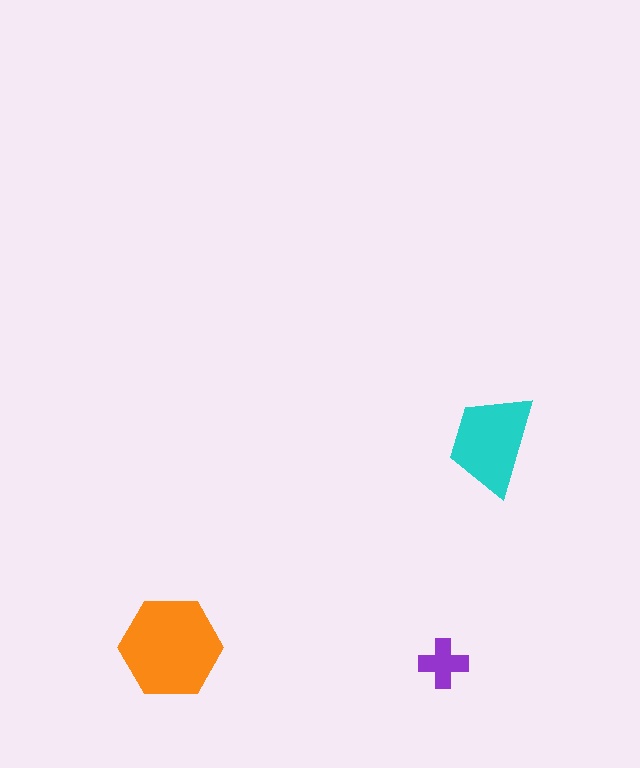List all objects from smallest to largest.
The purple cross, the cyan trapezoid, the orange hexagon.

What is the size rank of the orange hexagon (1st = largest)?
1st.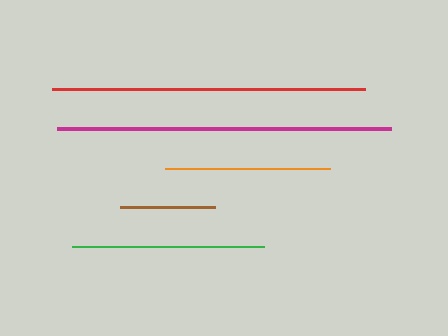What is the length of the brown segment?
The brown segment is approximately 95 pixels long.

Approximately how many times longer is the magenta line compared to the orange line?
The magenta line is approximately 2.0 times the length of the orange line.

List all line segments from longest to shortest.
From longest to shortest: magenta, red, green, orange, brown.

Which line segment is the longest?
The magenta line is the longest at approximately 334 pixels.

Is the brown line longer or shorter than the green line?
The green line is longer than the brown line.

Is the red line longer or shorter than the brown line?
The red line is longer than the brown line.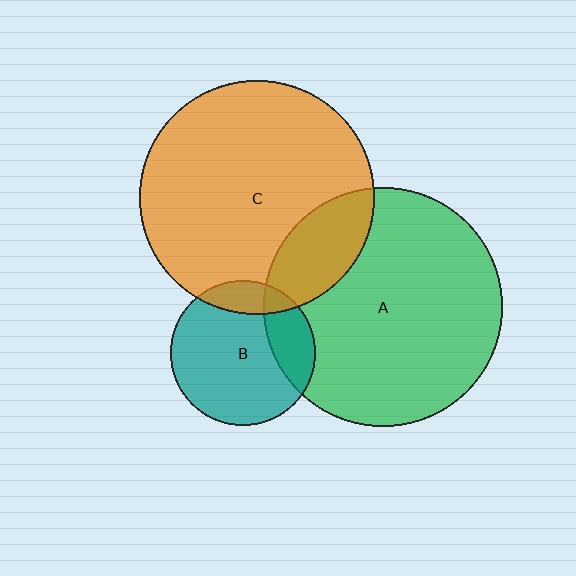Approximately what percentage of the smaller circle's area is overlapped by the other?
Approximately 15%.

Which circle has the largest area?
Circle A (green).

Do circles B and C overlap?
Yes.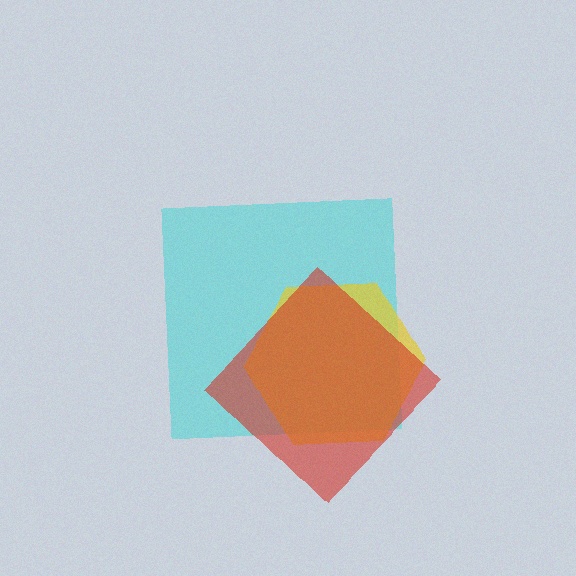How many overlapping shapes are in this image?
There are 3 overlapping shapes in the image.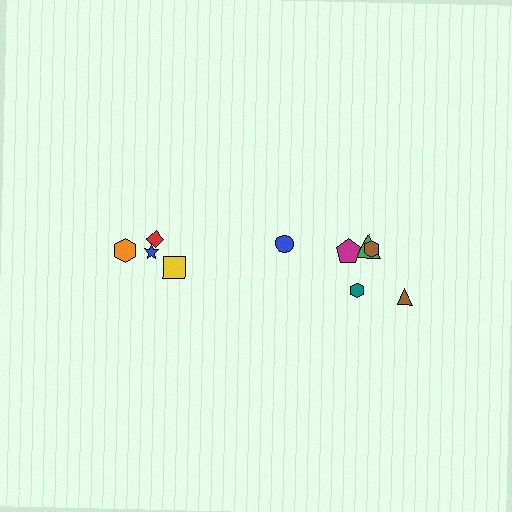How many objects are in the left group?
There are 4 objects.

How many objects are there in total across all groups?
There are 10 objects.